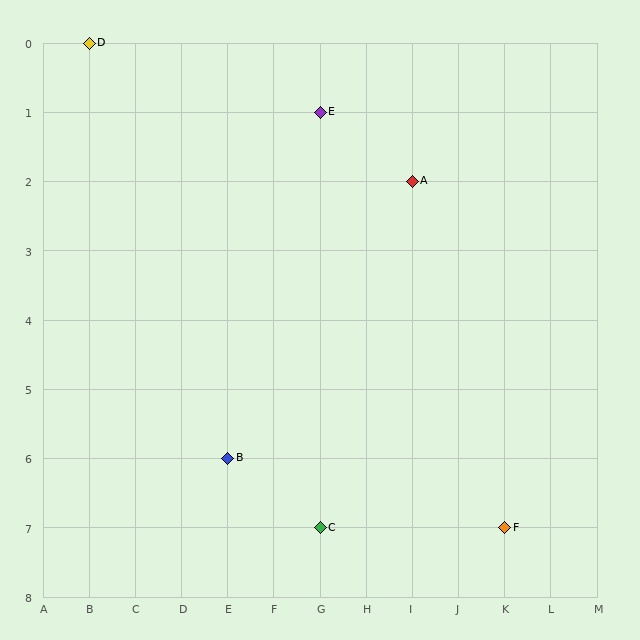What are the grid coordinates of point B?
Point B is at grid coordinates (E, 6).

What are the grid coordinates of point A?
Point A is at grid coordinates (I, 2).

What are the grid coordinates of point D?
Point D is at grid coordinates (B, 0).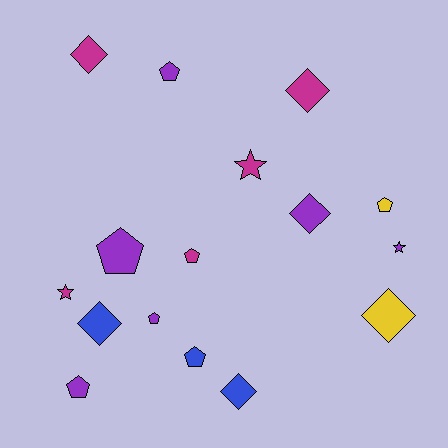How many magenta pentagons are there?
There is 1 magenta pentagon.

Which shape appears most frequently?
Pentagon, with 7 objects.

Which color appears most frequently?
Purple, with 6 objects.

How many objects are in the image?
There are 16 objects.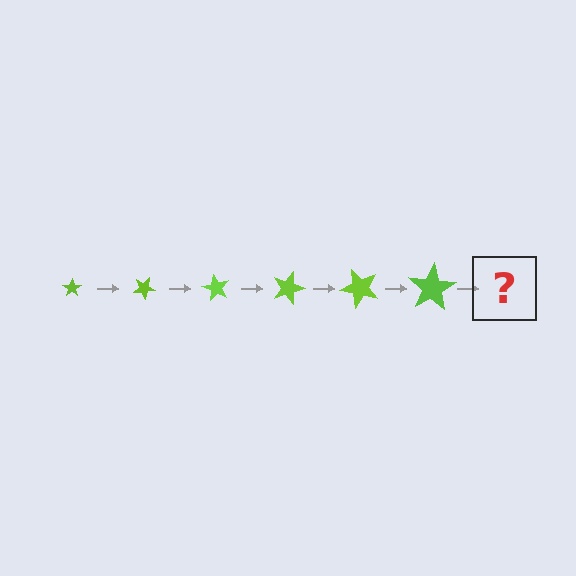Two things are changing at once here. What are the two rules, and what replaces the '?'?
The two rules are that the star grows larger each step and it rotates 30 degrees each step. The '?' should be a star, larger than the previous one and rotated 180 degrees from the start.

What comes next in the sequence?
The next element should be a star, larger than the previous one and rotated 180 degrees from the start.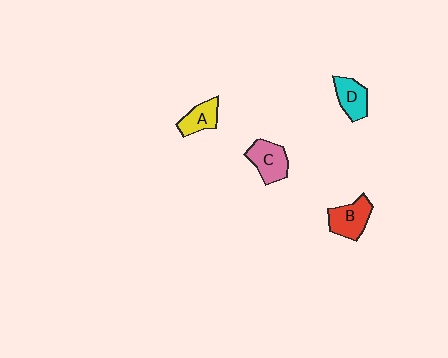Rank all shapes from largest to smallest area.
From largest to smallest: B (red), C (pink), D (cyan), A (yellow).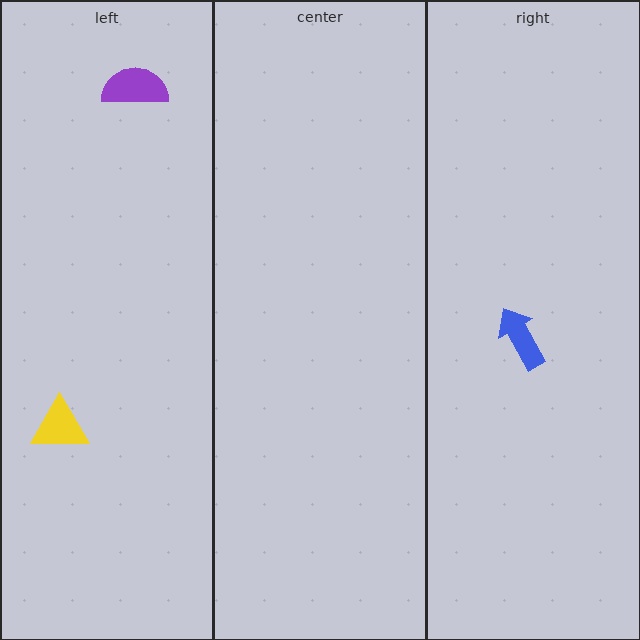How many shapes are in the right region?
1.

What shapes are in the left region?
The yellow triangle, the purple semicircle.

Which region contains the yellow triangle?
The left region.